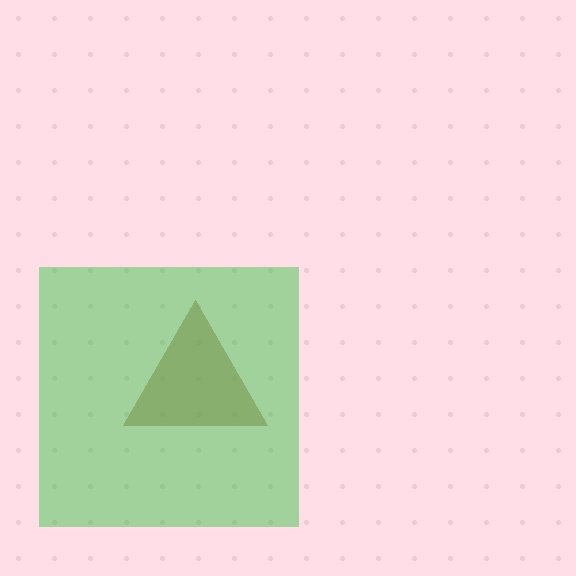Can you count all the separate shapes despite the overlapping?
Yes, there are 2 separate shapes.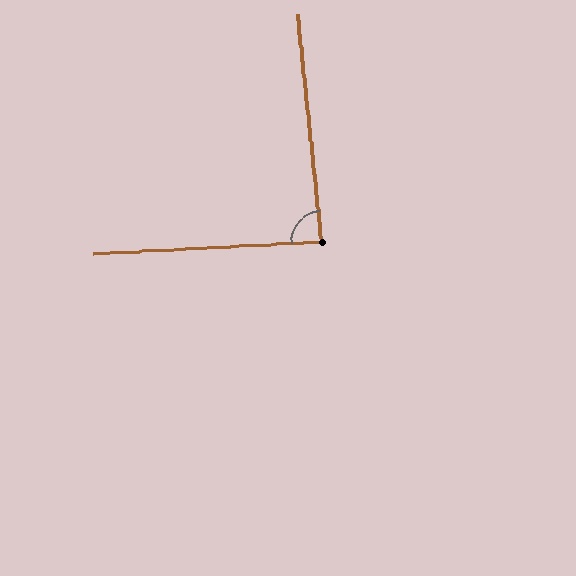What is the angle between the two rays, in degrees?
Approximately 87 degrees.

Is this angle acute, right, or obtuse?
It is approximately a right angle.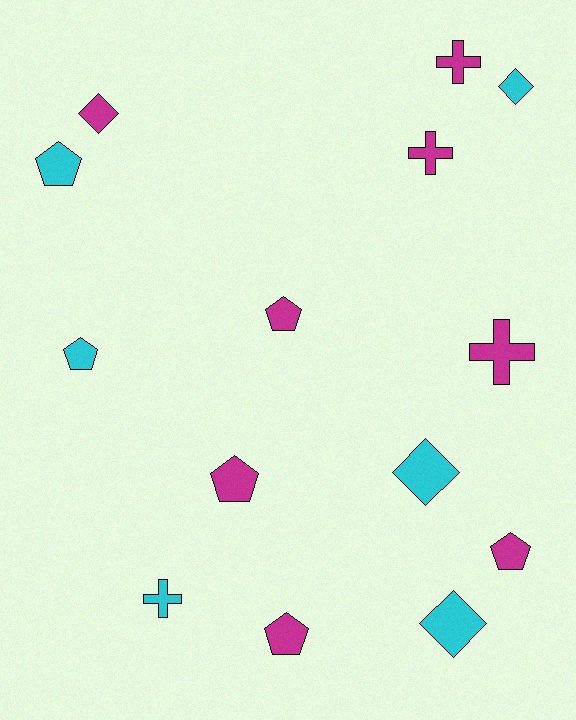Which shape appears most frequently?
Pentagon, with 6 objects.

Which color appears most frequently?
Magenta, with 8 objects.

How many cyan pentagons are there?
There are 2 cyan pentagons.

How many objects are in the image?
There are 14 objects.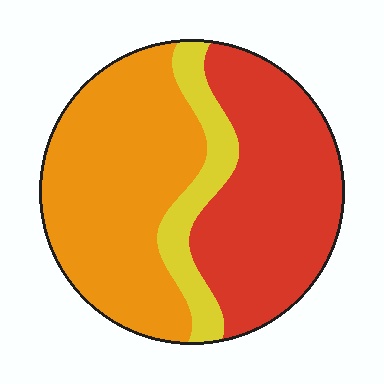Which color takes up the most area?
Orange, at roughly 45%.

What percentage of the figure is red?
Red covers 41% of the figure.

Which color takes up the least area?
Yellow, at roughly 15%.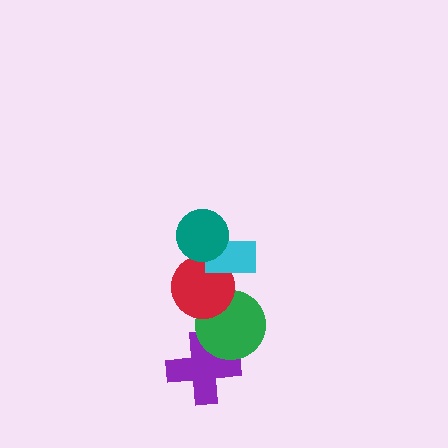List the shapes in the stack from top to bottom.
From top to bottom: the teal circle, the cyan rectangle, the red circle, the green circle, the purple cross.